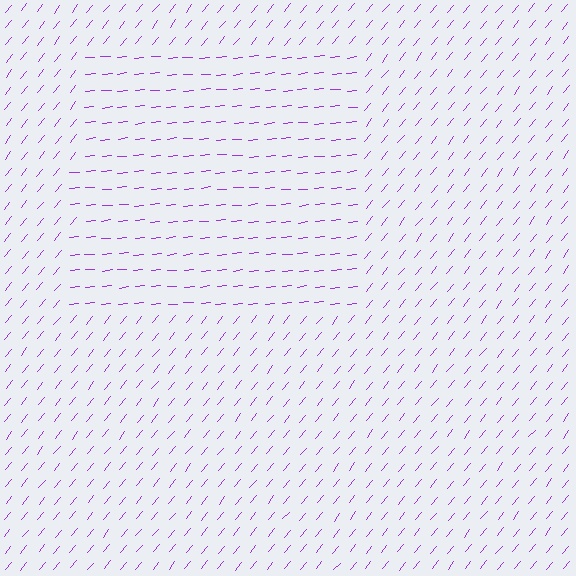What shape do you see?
I see a rectangle.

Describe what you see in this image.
The image is filled with small purple line segments. A rectangle region in the image has lines oriented differently from the surrounding lines, creating a visible texture boundary.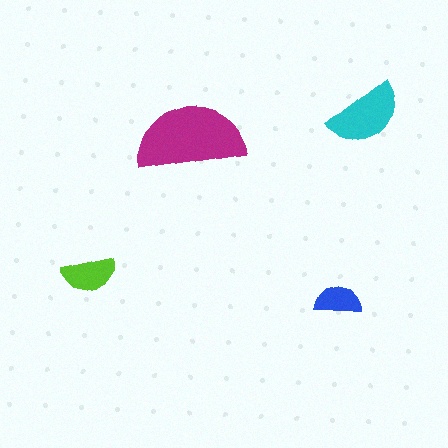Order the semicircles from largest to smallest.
the magenta one, the cyan one, the lime one, the blue one.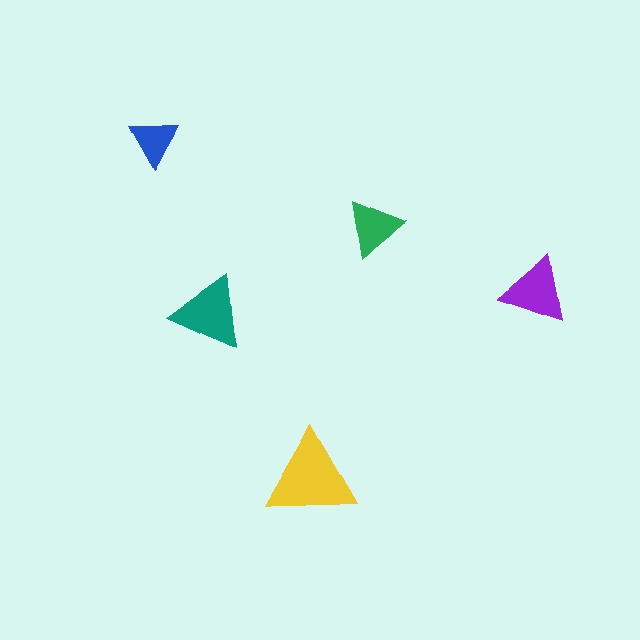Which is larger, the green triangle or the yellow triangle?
The yellow one.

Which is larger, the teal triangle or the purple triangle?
The teal one.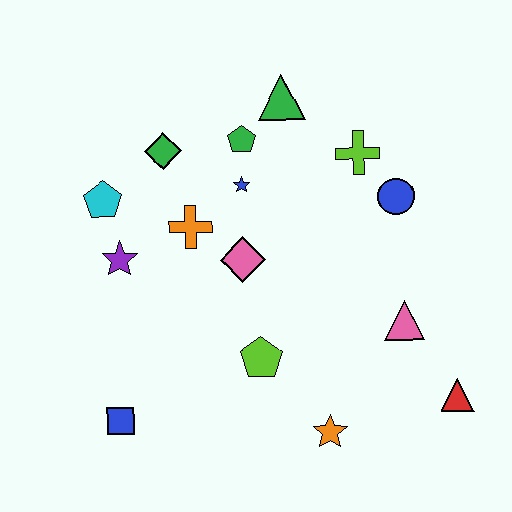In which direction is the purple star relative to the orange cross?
The purple star is to the left of the orange cross.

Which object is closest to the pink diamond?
The orange cross is closest to the pink diamond.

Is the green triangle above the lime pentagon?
Yes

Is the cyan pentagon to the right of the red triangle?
No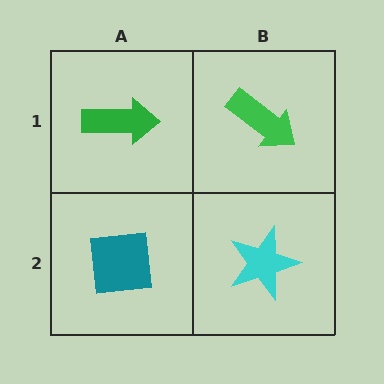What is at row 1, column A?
A green arrow.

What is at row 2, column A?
A teal square.